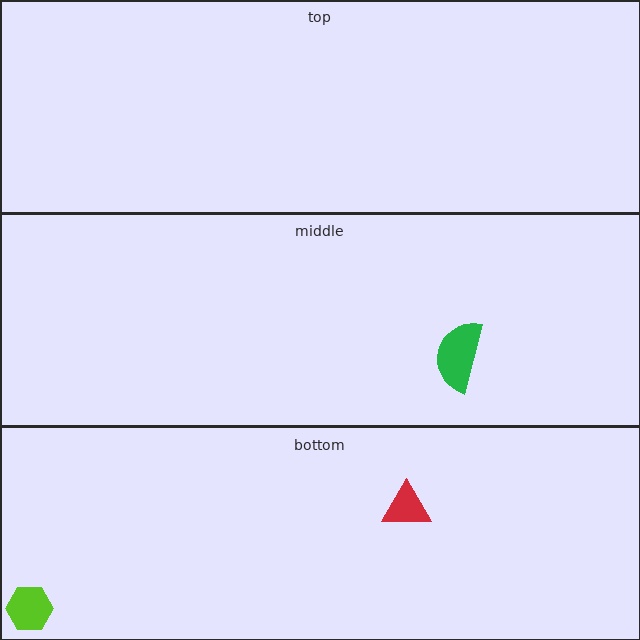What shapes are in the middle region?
The green semicircle.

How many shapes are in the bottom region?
2.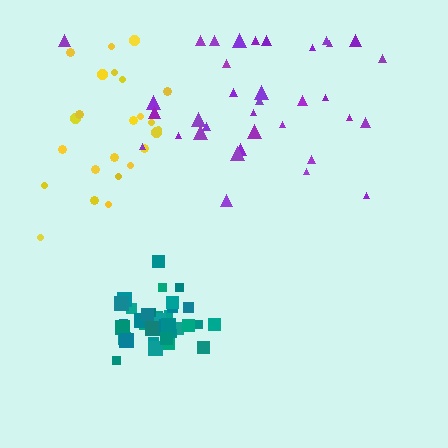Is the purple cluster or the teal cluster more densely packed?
Teal.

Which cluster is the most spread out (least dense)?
Yellow.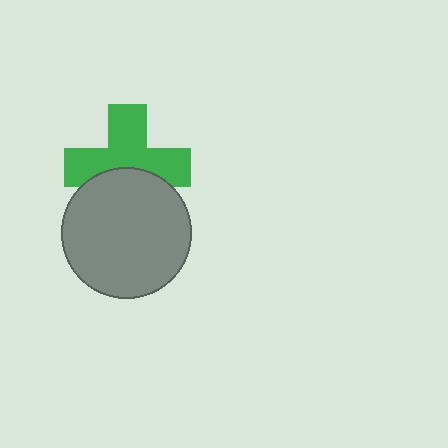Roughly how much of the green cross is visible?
About half of it is visible (roughly 64%).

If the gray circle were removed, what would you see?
You would see the complete green cross.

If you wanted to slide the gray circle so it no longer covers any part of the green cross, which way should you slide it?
Slide it down — that is the most direct way to separate the two shapes.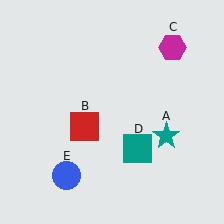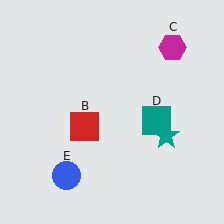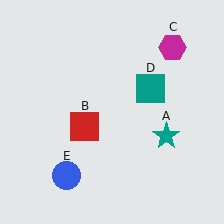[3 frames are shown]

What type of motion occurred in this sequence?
The teal square (object D) rotated counterclockwise around the center of the scene.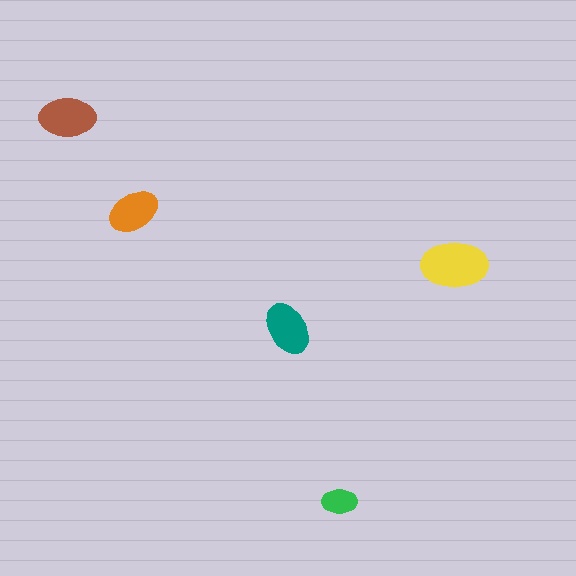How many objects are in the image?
There are 5 objects in the image.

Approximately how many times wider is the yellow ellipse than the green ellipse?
About 2 times wider.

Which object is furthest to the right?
The yellow ellipse is rightmost.